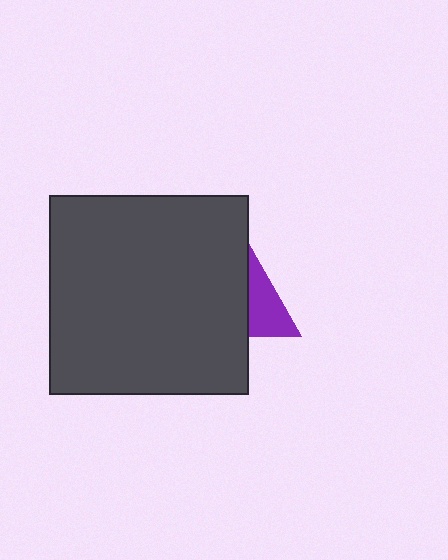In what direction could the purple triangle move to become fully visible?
The purple triangle could move right. That would shift it out from behind the dark gray square entirely.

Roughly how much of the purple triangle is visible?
A small part of it is visible (roughly 35%).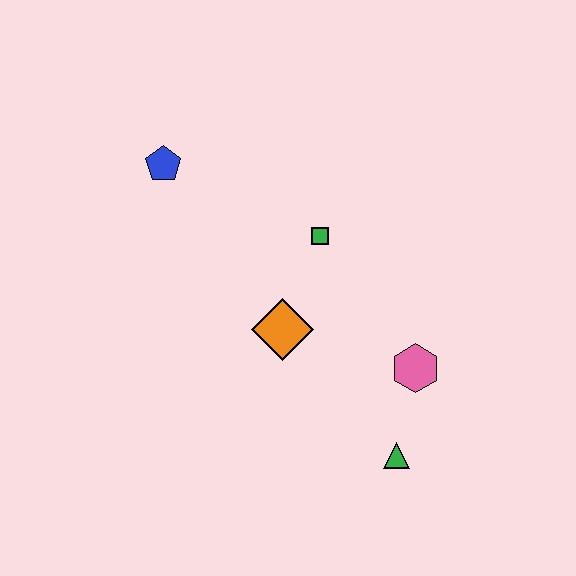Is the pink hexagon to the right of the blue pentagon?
Yes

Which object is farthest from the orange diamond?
The blue pentagon is farthest from the orange diamond.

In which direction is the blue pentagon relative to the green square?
The blue pentagon is to the left of the green square.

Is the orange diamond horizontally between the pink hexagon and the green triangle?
No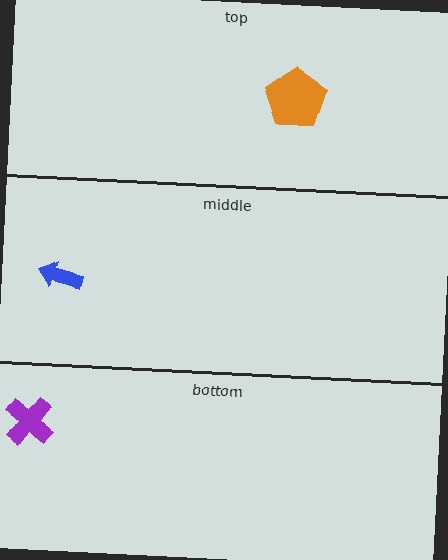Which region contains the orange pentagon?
The top region.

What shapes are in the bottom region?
The purple cross.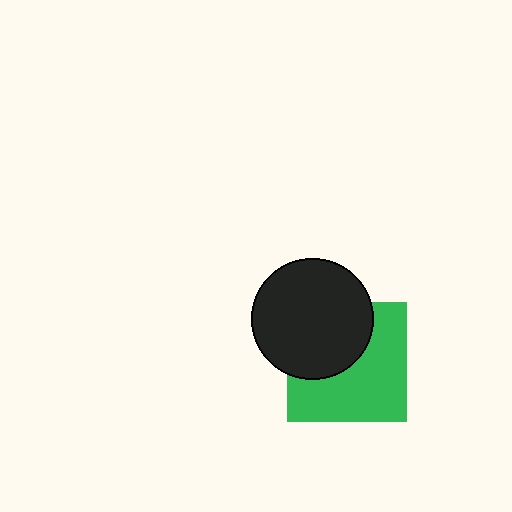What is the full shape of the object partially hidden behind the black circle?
The partially hidden object is a green square.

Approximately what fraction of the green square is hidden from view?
Roughly 41% of the green square is hidden behind the black circle.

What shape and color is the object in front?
The object in front is a black circle.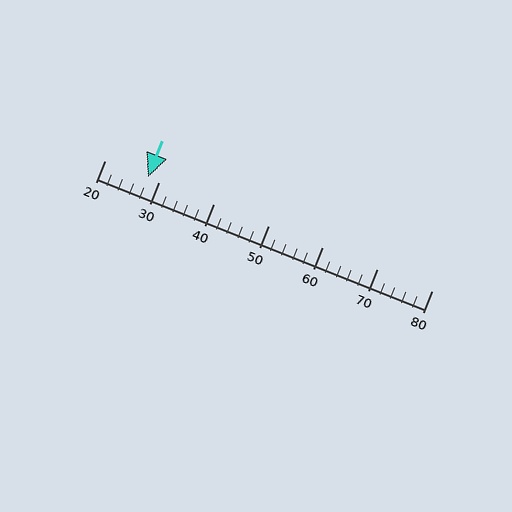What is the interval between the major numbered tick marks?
The major tick marks are spaced 10 units apart.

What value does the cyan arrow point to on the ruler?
The cyan arrow points to approximately 28.